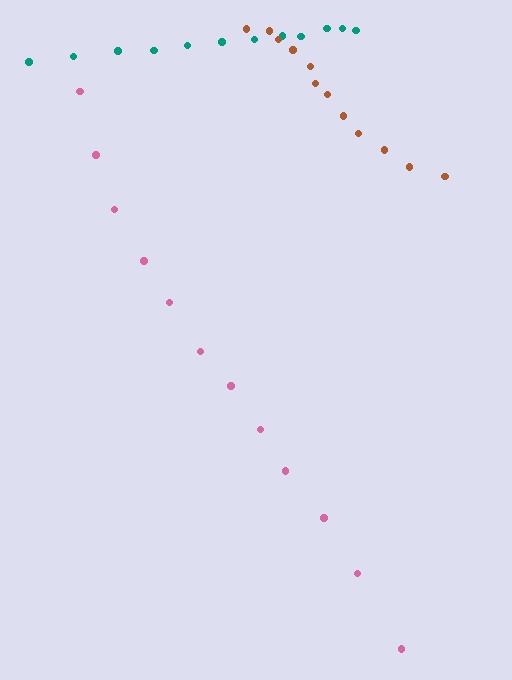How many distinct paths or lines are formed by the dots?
There are 3 distinct paths.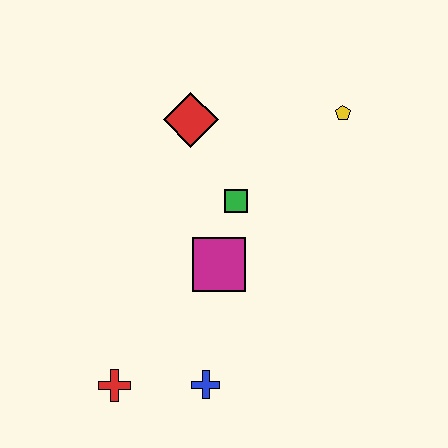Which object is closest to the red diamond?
The green square is closest to the red diamond.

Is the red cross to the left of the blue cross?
Yes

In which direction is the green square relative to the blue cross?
The green square is above the blue cross.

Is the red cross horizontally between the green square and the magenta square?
No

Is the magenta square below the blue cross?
No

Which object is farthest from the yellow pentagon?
The red cross is farthest from the yellow pentagon.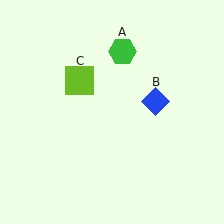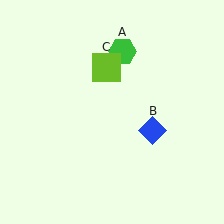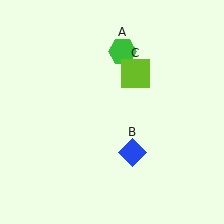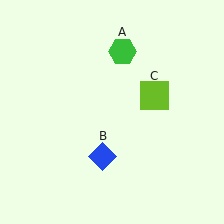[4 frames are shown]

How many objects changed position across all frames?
2 objects changed position: blue diamond (object B), lime square (object C).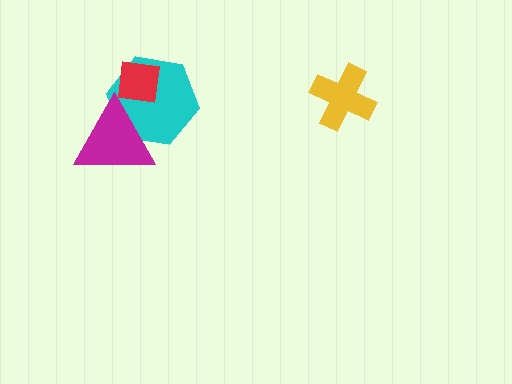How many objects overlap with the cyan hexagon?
2 objects overlap with the cyan hexagon.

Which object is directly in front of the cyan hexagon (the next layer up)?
The red square is directly in front of the cyan hexagon.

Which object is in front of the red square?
The magenta triangle is in front of the red square.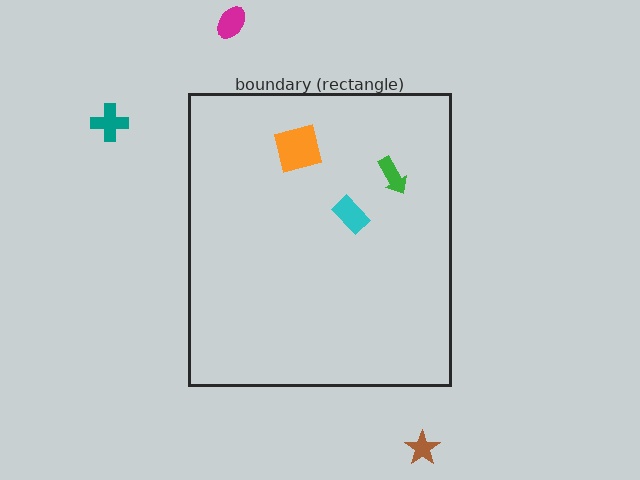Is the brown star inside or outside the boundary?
Outside.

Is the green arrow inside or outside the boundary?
Inside.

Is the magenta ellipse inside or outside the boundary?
Outside.